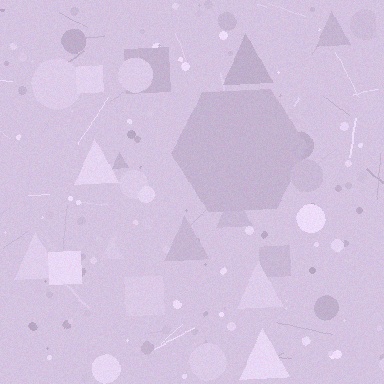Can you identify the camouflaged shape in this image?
The camouflaged shape is a hexagon.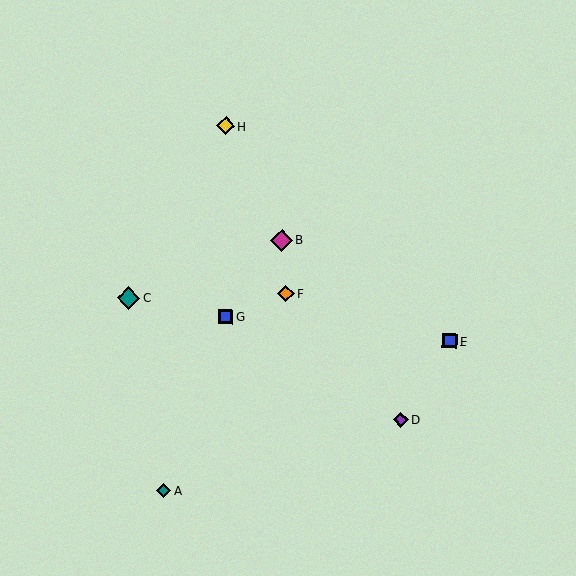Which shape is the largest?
The teal diamond (labeled C) is the largest.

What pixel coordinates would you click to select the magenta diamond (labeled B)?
Click at (282, 240) to select the magenta diamond B.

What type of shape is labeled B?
Shape B is a magenta diamond.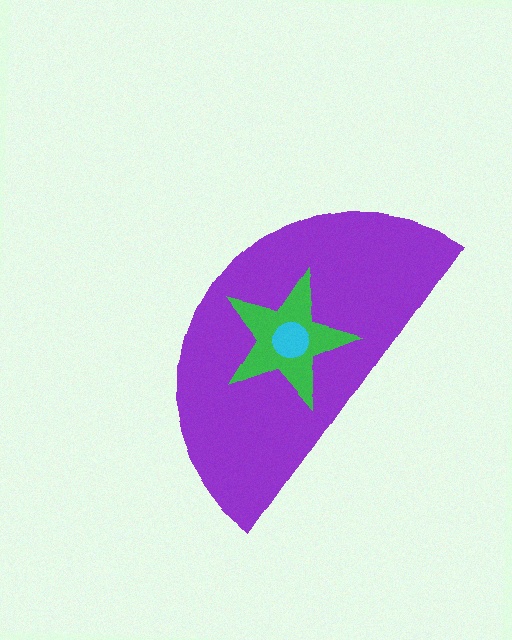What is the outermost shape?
The purple semicircle.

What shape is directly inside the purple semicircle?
The green star.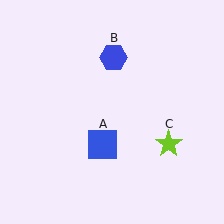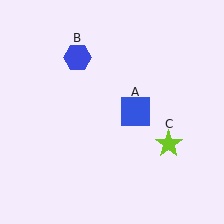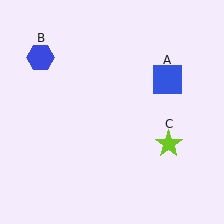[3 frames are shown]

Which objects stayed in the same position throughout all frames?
Lime star (object C) remained stationary.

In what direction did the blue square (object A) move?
The blue square (object A) moved up and to the right.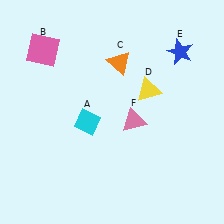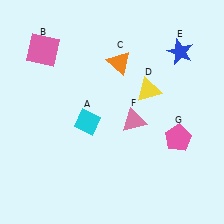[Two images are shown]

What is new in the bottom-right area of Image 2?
A pink pentagon (G) was added in the bottom-right area of Image 2.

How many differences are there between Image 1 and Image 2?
There is 1 difference between the two images.